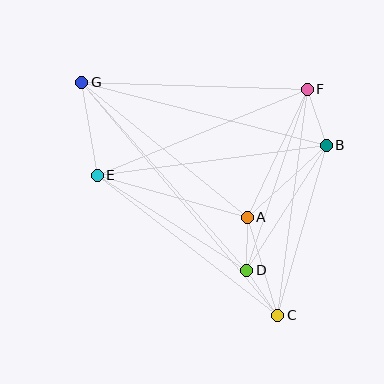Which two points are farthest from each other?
Points C and G are farthest from each other.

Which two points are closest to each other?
Points A and D are closest to each other.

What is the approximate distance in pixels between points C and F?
The distance between C and F is approximately 228 pixels.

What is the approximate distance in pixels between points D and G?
The distance between D and G is approximately 250 pixels.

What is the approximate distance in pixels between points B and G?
The distance between B and G is approximately 252 pixels.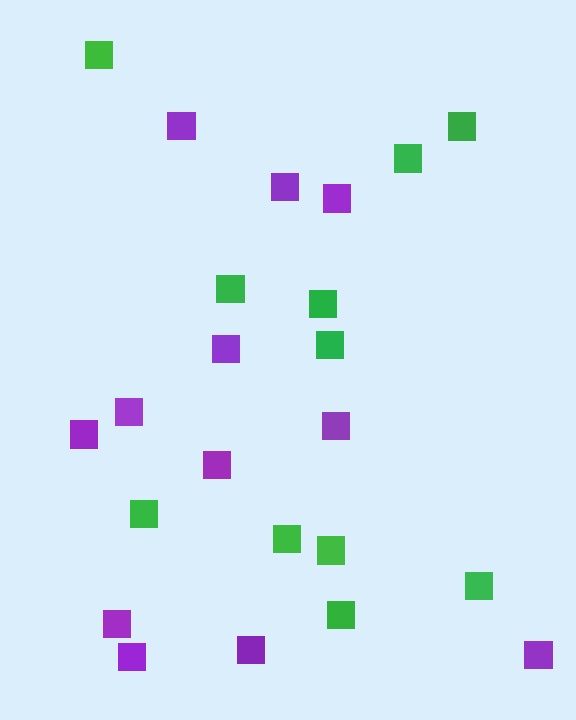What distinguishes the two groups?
There are 2 groups: one group of green squares (11) and one group of purple squares (12).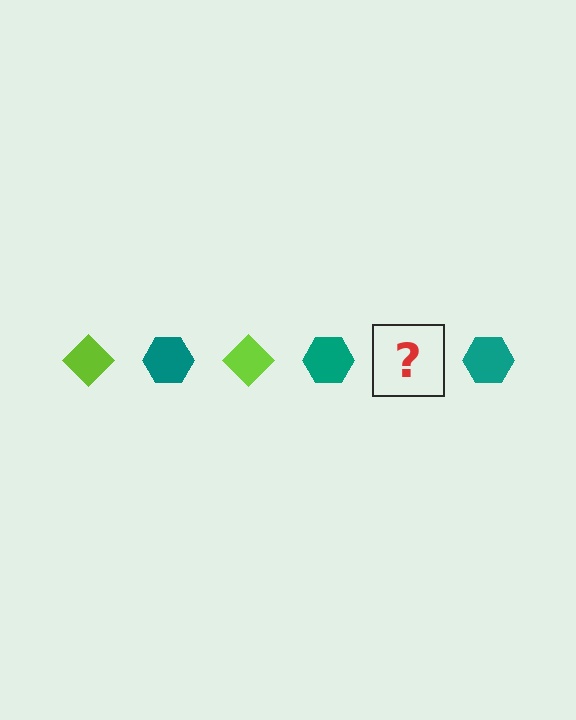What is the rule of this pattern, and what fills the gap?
The rule is that the pattern alternates between lime diamond and teal hexagon. The gap should be filled with a lime diamond.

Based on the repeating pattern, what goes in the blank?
The blank should be a lime diamond.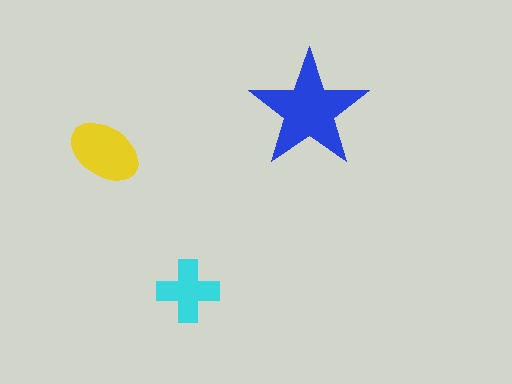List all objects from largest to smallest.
The blue star, the yellow ellipse, the cyan cross.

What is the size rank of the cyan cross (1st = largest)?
3rd.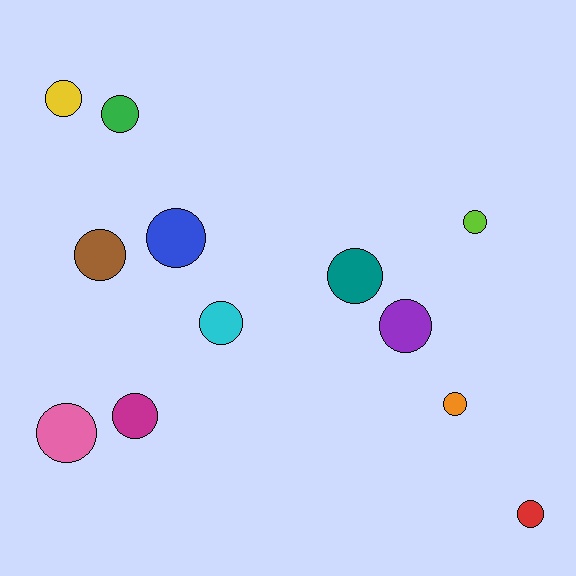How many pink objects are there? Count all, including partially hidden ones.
There is 1 pink object.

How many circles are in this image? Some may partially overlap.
There are 12 circles.